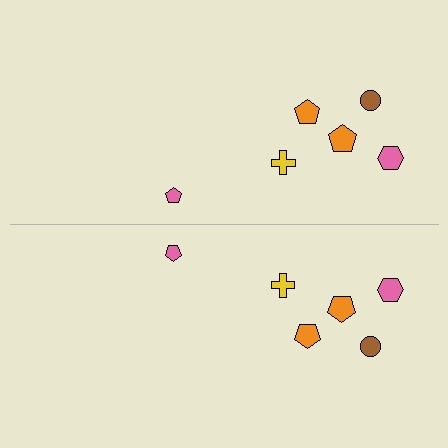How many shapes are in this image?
There are 12 shapes in this image.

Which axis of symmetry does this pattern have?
The pattern has a horizontal axis of symmetry running through the center of the image.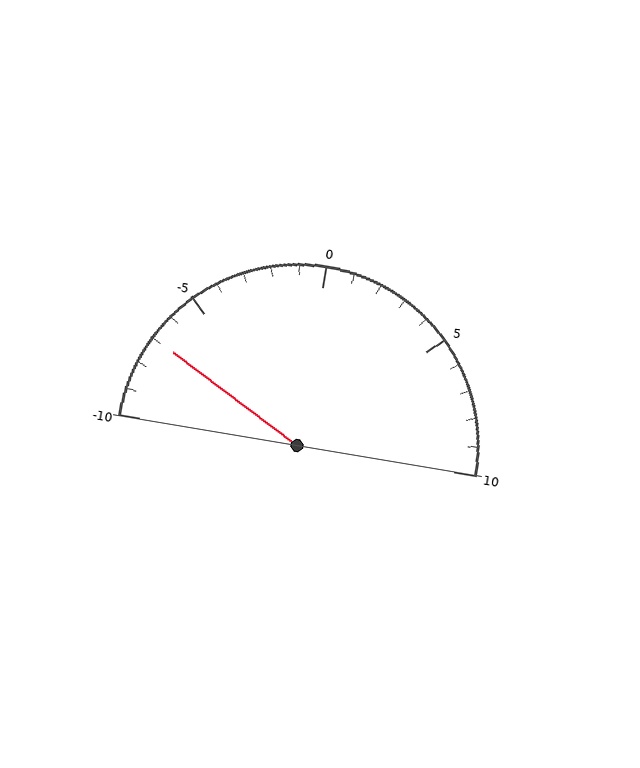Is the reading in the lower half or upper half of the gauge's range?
The reading is in the lower half of the range (-10 to 10).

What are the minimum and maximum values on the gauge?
The gauge ranges from -10 to 10.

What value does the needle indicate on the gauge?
The needle indicates approximately -7.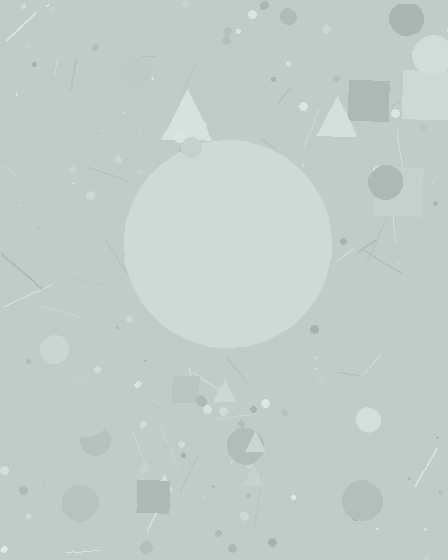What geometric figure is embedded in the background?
A circle is embedded in the background.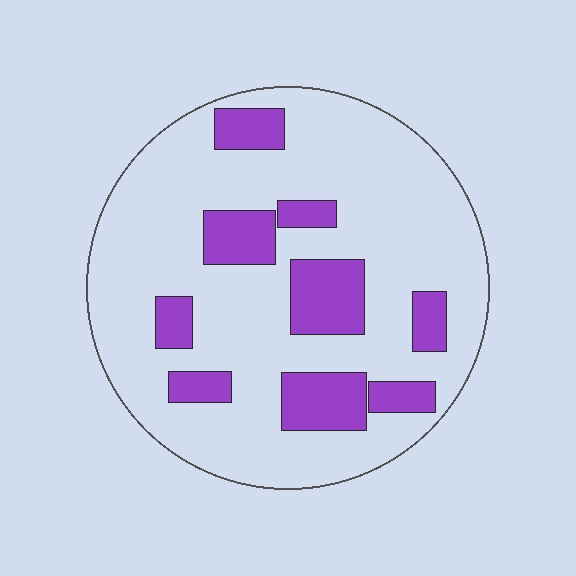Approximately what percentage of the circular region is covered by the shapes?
Approximately 20%.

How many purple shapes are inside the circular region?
9.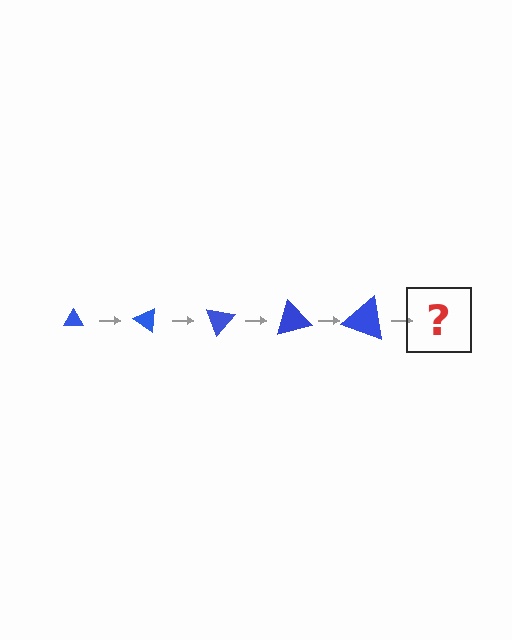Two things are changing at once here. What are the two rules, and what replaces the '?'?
The two rules are that the triangle grows larger each step and it rotates 35 degrees each step. The '?' should be a triangle, larger than the previous one and rotated 175 degrees from the start.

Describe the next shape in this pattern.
It should be a triangle, larger than the previous one and rotated 175 degrees from the start.